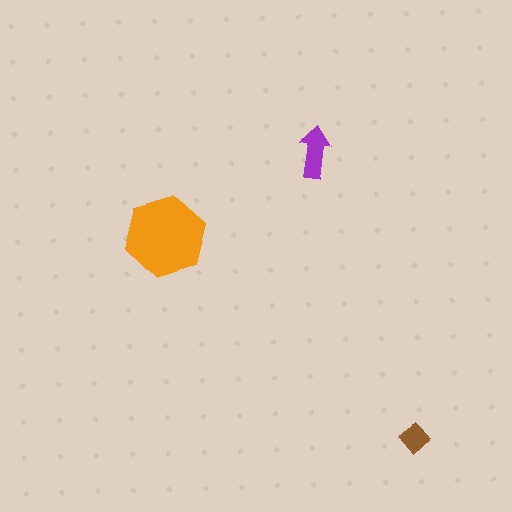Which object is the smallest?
The brown diamond.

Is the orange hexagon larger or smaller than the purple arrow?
Larger.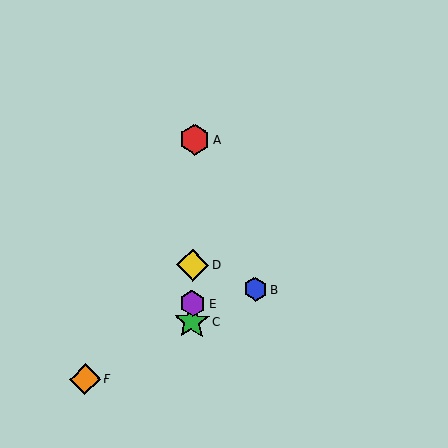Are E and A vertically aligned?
Yes, both are at x≈192.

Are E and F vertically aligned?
No, E is at x≈192 and F is at x≈85.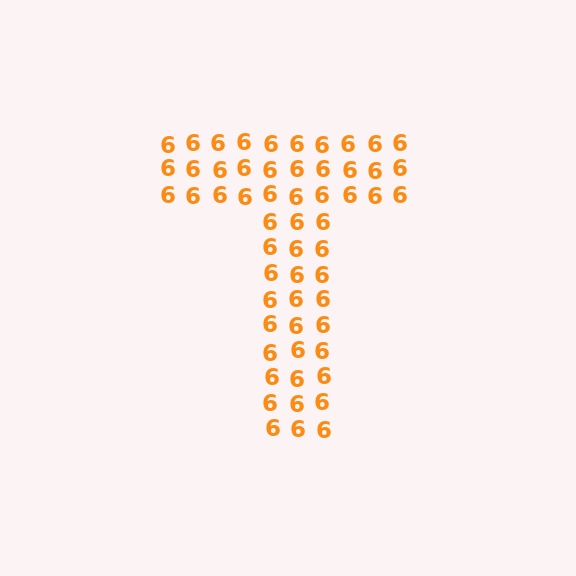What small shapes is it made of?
It is made of small digit 6's.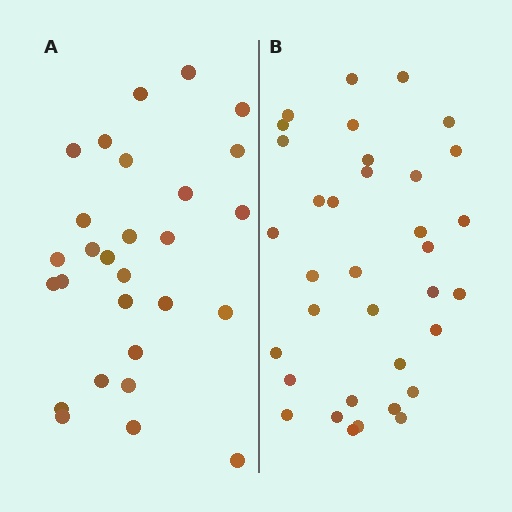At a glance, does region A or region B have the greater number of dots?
Region B (the right region) has more dots.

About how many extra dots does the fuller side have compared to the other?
Region B has roughly 8 or so more dots than region A.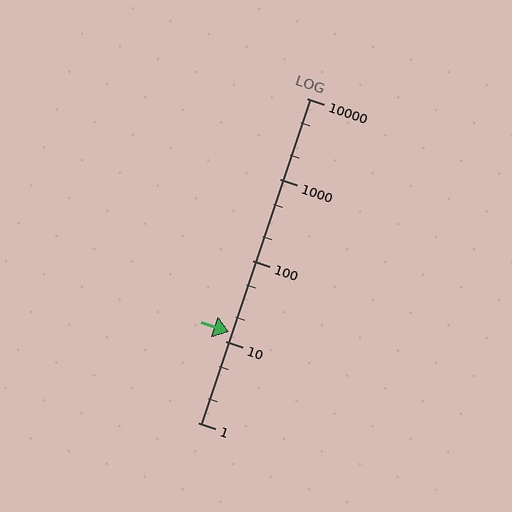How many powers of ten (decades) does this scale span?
The scale spans 4 decades, from 1 to 10000.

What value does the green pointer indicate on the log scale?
The pointer indicates approximately 13.